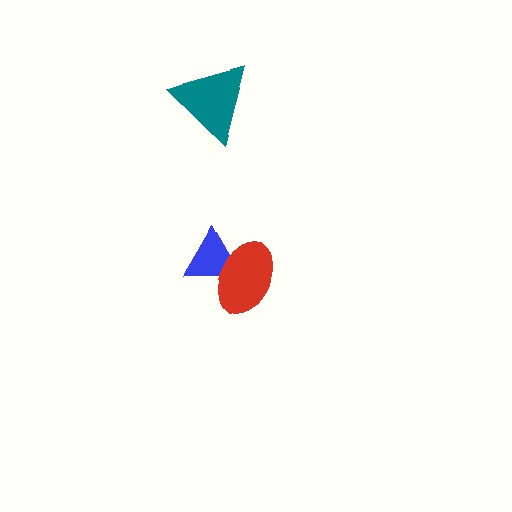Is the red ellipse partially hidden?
No, no other shape covers it.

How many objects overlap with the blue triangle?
1 object overlaps with the blue triangle.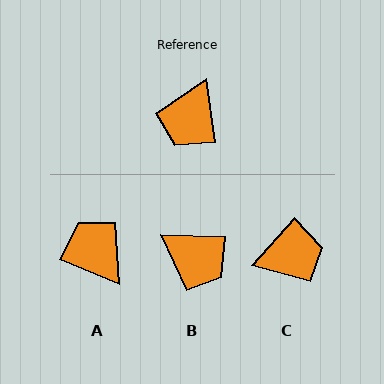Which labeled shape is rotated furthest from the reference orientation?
C, about 130 degrees away.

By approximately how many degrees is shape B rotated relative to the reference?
Approximately 81 degrees counter-clockwise.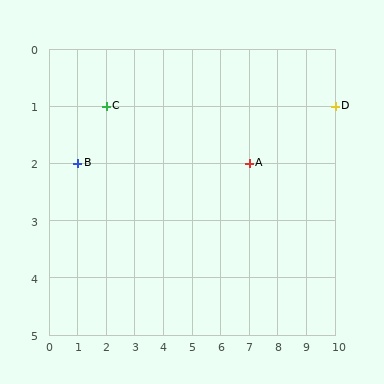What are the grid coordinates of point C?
Point C is at grid coordinates (2, 1).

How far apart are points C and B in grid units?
Points C and B are 1 column and 1 row apart (about 1.4 grid units diagonally).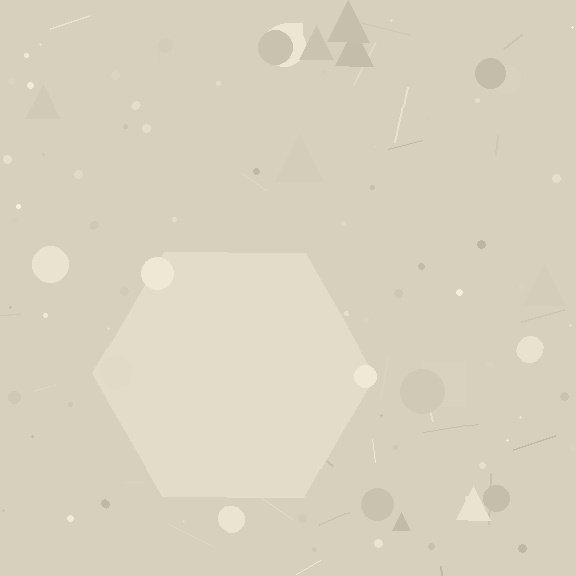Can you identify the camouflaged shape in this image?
The camouflaged shape is a hexagon.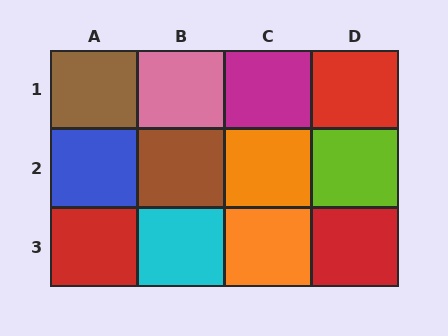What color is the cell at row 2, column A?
Blue.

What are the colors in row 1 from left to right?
Brown, pink, magenta, red.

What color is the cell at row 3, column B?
Cyan.